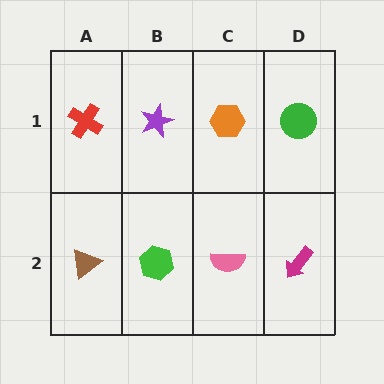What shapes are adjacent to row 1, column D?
A magenta arrow (row 2, column D), an orange hexagon (row 1, column C).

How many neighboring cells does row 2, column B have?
3.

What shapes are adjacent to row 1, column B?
A green hexagon (row 2, column B), a red cross (row 1, column A), an orange hexagon (row 1, column C).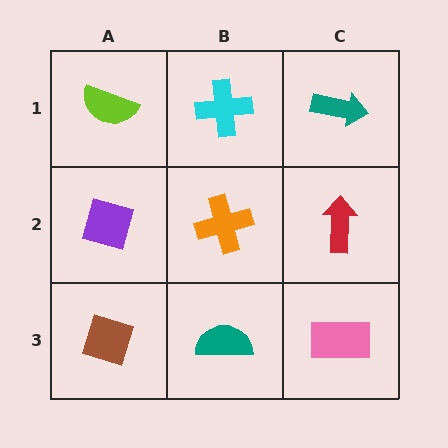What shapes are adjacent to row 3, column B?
An orange cross (row 2, column B), a brown diamond (row 3, column A), a pink rectangle (row 3, column C).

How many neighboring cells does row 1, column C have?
2.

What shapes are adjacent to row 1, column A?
A purple diamond (row 2, column A), a cyan cross (row 1, column B).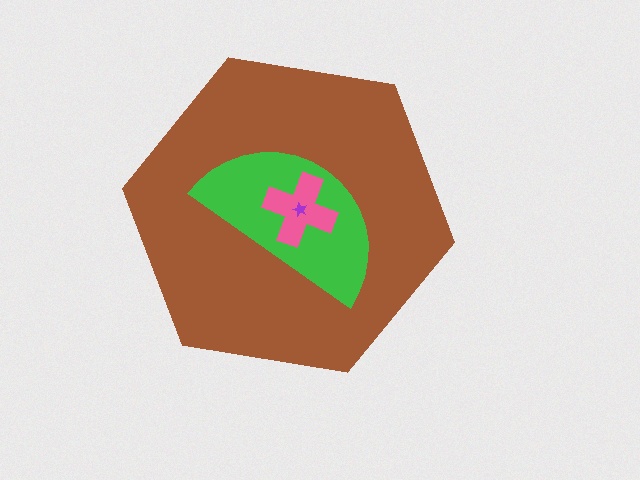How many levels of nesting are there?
4.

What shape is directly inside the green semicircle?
The pink cross.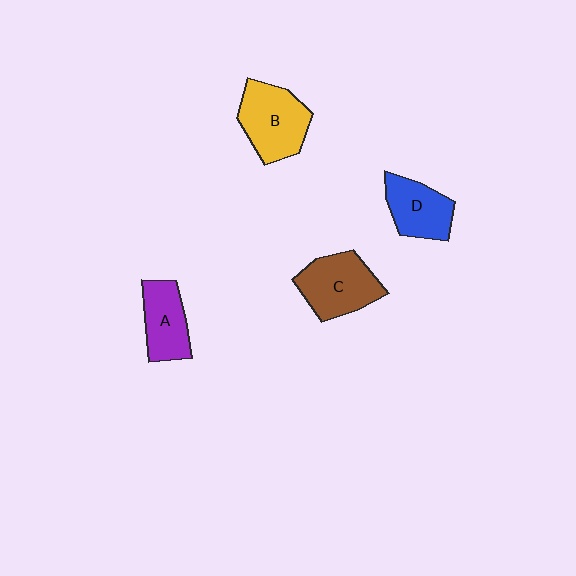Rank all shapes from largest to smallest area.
From largest to smallest: B (yellow), C (brown), D (blue), A (purple).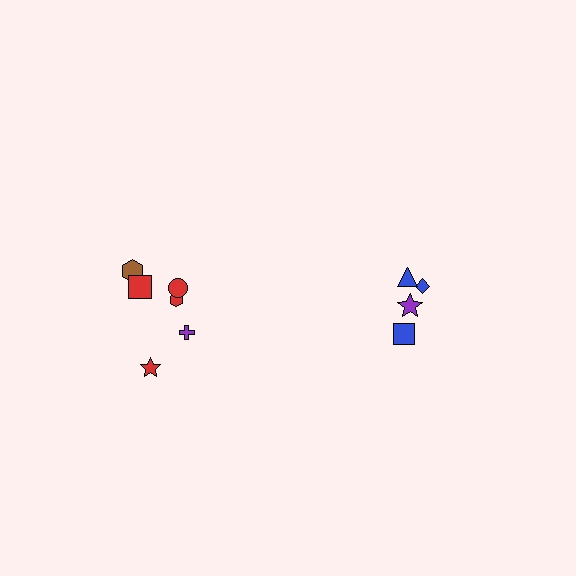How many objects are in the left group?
There are 6 objects.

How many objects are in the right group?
There are 4 objects.